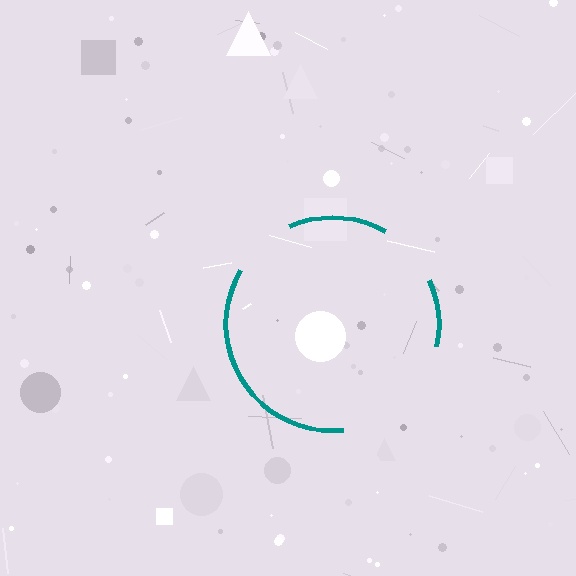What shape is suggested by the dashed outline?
The dashed outline suggests a circle.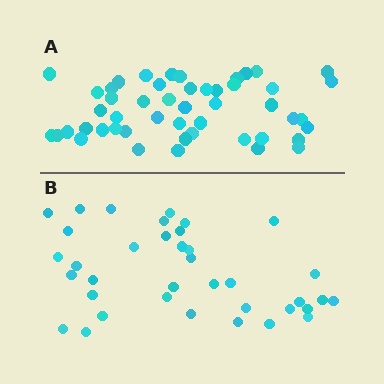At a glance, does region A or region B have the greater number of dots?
Region A (the top region) has more dots.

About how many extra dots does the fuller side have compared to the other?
Region A has roughly 12 or so more dots than region B.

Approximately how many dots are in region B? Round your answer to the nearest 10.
About 40 dots. (The exact count is 37, which rounds to 40.)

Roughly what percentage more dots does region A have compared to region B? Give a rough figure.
About 30% more.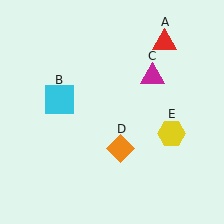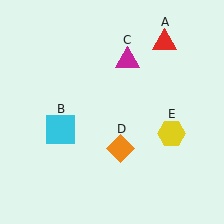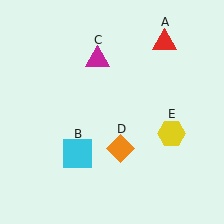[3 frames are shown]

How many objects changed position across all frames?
2 objects changed position: cyan square (object B), magenta triangle (object C).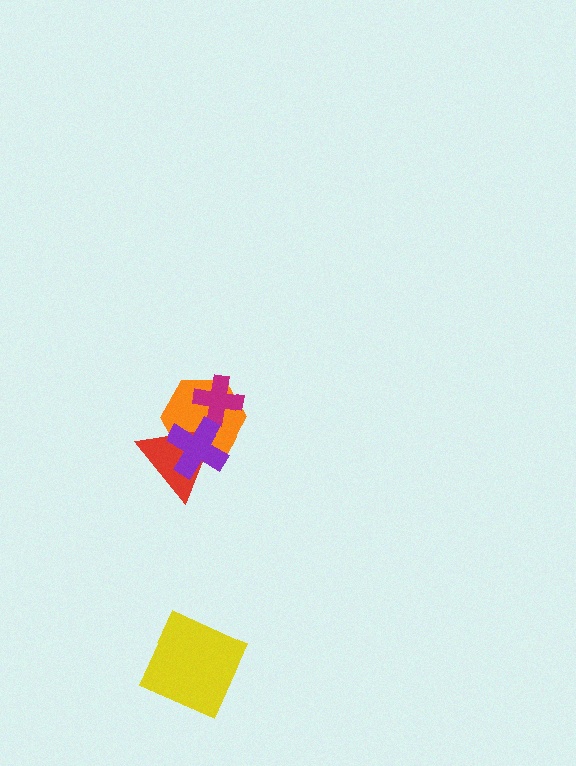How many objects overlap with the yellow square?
0 objects overlap with the yellow square.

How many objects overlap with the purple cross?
2 objects overlap with the purple cross.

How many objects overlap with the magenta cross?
1 object overlaps with the magenta cross.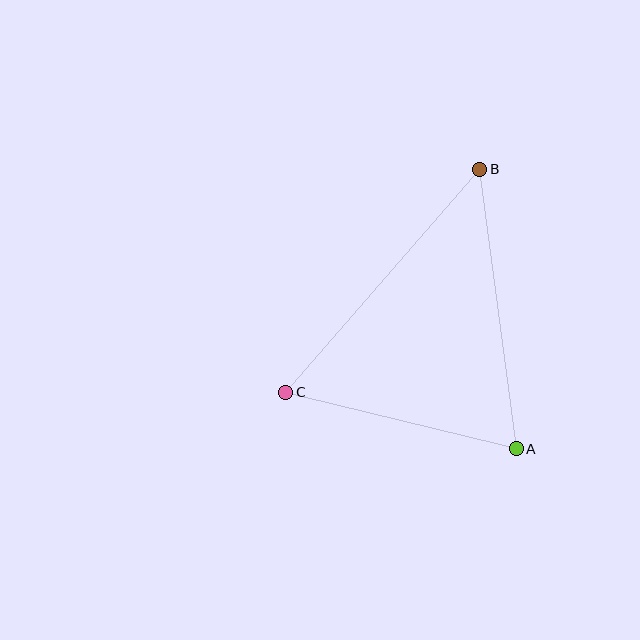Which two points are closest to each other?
Points A and C are closest to each other.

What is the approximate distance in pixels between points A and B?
The distance between A and B is approximately 282 pixels.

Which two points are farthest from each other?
Points B and C are farthest from each other.